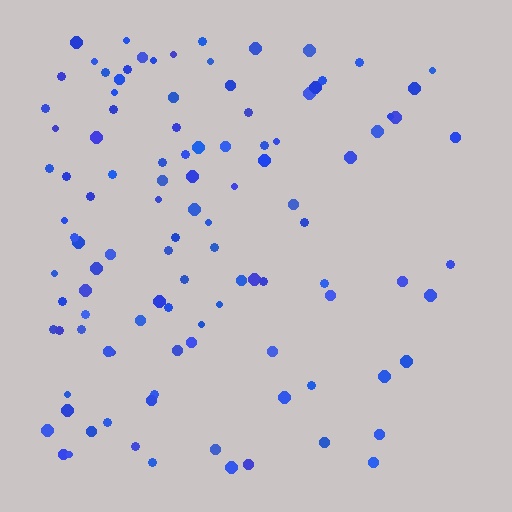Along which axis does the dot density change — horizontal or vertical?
Horizontal.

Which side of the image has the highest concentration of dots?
The left.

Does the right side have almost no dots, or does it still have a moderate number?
Still a moderate number, just noticeably fewer than the left.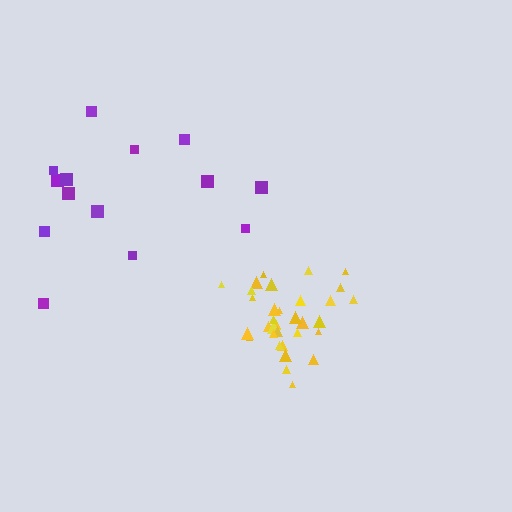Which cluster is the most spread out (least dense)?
Purple.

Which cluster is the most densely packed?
Yellow.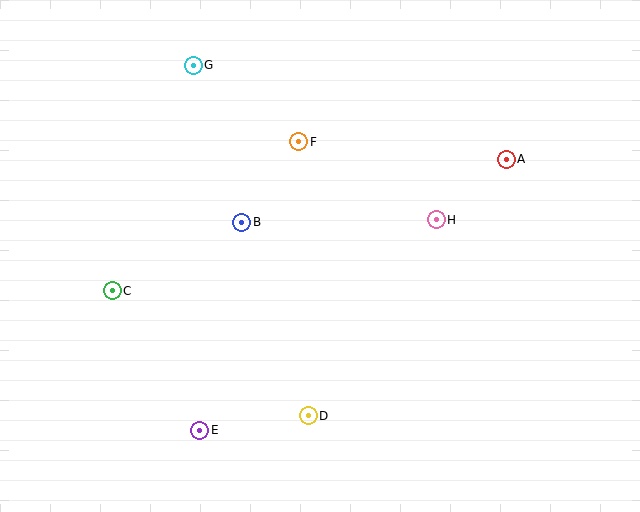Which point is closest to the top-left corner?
Point G is closest to the top-left corner.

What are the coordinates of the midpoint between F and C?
The midpoint between F and C is at (205, 216).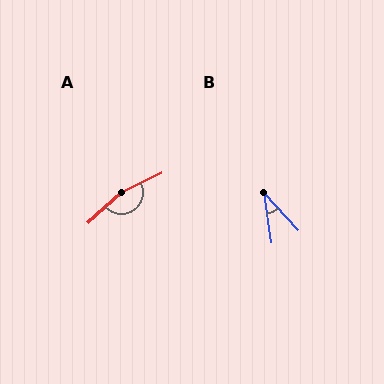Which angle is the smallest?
B, at approximately 35 degrees.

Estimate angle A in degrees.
Approximately 163 degrees.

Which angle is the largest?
A, at approximately 163 degrees.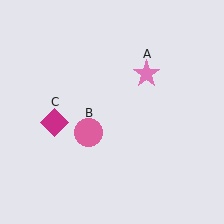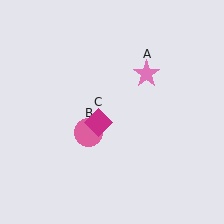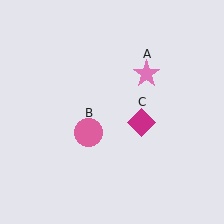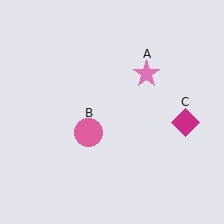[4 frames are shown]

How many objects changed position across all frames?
1 object changed position: magenta diamond (object C).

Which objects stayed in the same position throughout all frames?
Pink star (object A) and pink circle (object B) remained stationary.